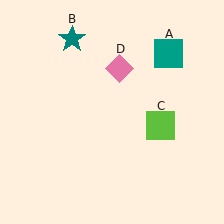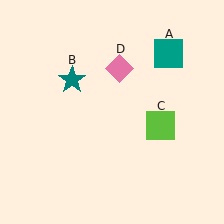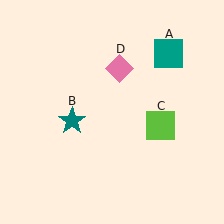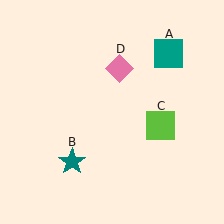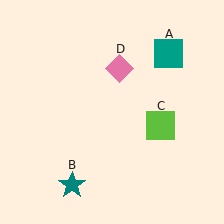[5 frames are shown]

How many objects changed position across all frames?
1 object changed position: teal star (object B).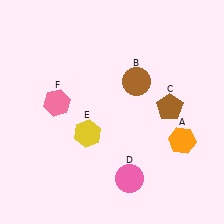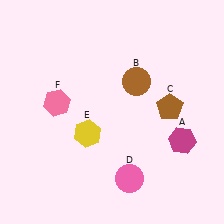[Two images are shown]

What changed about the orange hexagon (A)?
In Image 1, A is orange. In Image 2, it changed to magenta.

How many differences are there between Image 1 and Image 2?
There is 1 difference between the two images.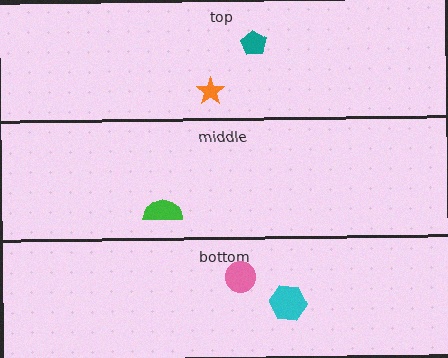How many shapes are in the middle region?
1.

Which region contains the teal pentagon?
The top region.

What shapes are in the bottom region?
The cyan hexagon, the pink circle.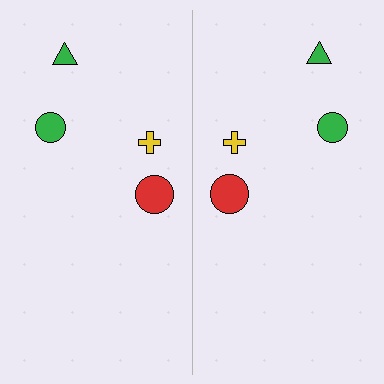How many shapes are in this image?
There are 8 shapes in this image.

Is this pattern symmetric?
Yes, this pattern has bilateral (reflection) symmetry.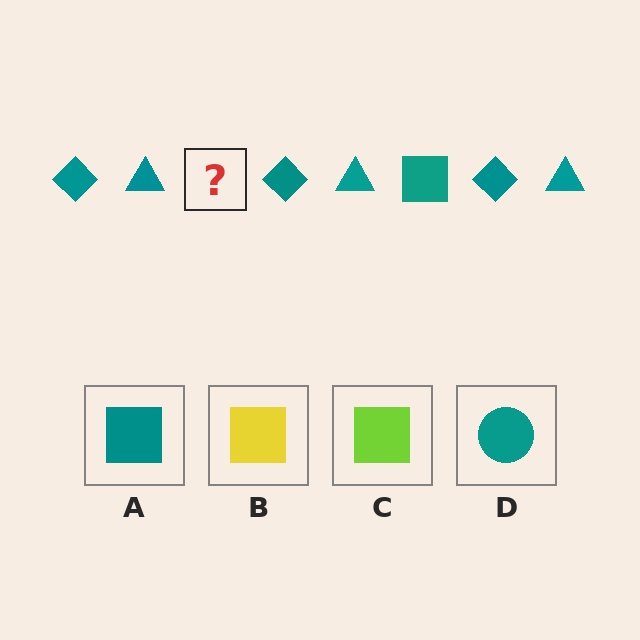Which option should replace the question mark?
Option A.